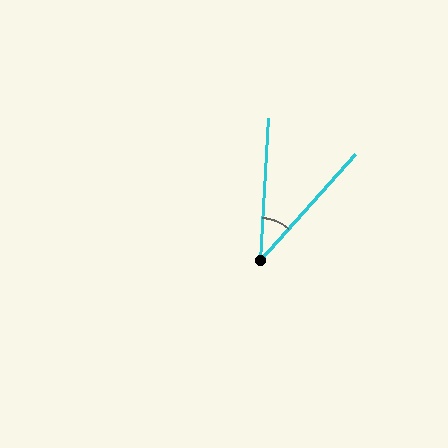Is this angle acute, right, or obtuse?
It is acute.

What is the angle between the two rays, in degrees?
Approximately 39 degrees.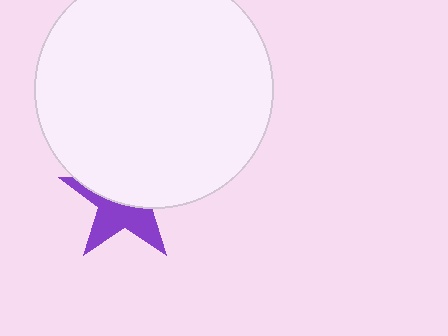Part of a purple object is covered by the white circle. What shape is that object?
It is a star.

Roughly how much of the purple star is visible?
About half of it is visible (roughly 46%).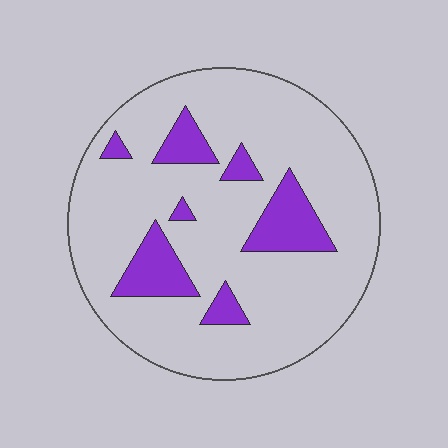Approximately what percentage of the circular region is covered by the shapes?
Approximately 15%.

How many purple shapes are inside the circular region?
7.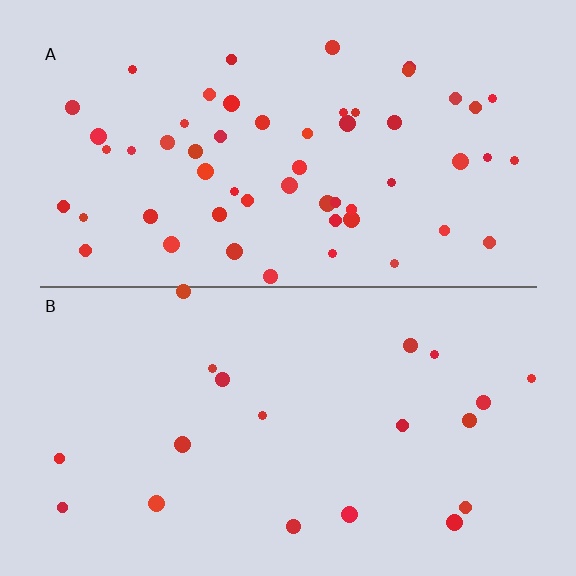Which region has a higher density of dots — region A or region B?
A (the top).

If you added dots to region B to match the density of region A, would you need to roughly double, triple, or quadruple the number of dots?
Approximately triple.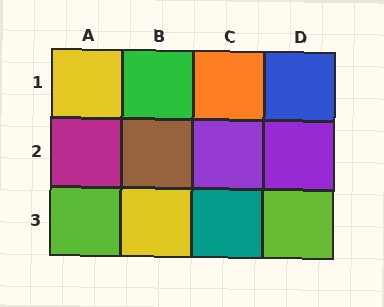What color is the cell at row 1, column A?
Yellow.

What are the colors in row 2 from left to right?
Magenta, brown, purple, purple.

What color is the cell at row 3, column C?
Teal.